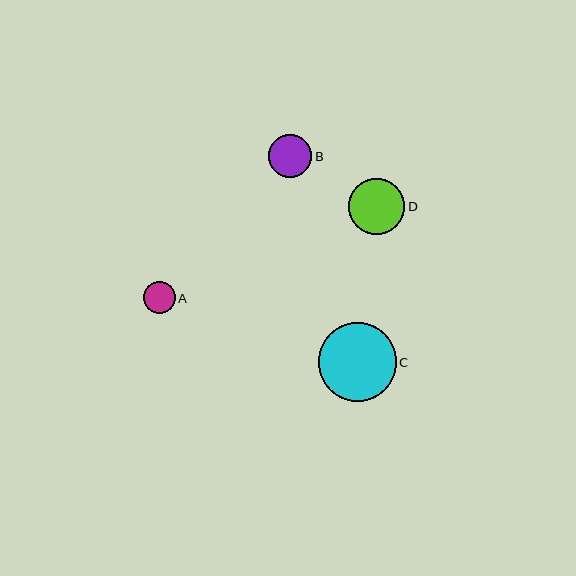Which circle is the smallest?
Circle A is the smallest with a size of approximately 32 pixels.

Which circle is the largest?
Circle C is the largest with a size of approximately 78 pixels.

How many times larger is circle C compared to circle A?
Circle C is approximately 2.4 times the size of circle A.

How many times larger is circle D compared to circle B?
Circle D is approximately 1.3 times the size of circle B.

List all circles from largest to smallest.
From largest to smallest: C, D, B, A.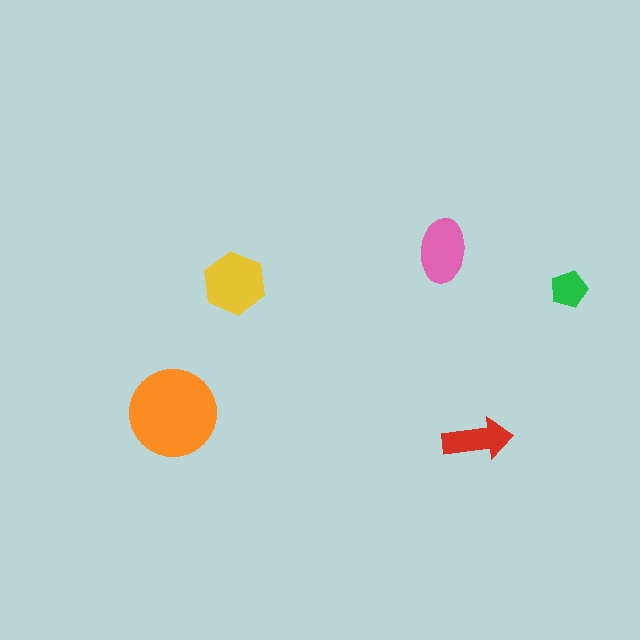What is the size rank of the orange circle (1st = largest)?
1st.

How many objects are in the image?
There are 5 objects in the image.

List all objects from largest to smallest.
The orange circle, the yellow hexagon, the pink ellipse, the red arrow, the green pentagon.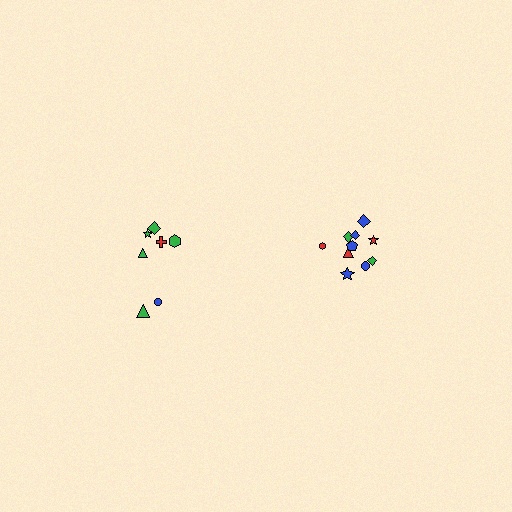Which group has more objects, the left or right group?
The right group.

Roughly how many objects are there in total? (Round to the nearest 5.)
Roughly 15 objects in total.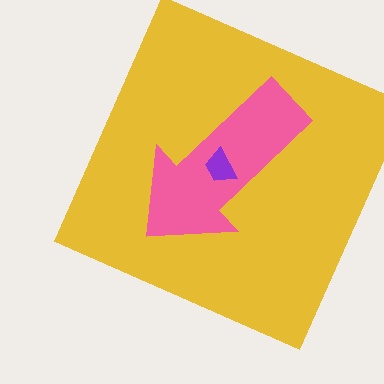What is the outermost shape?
The yellow square.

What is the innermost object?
The purple trapezoid.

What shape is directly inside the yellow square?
The pink arrow.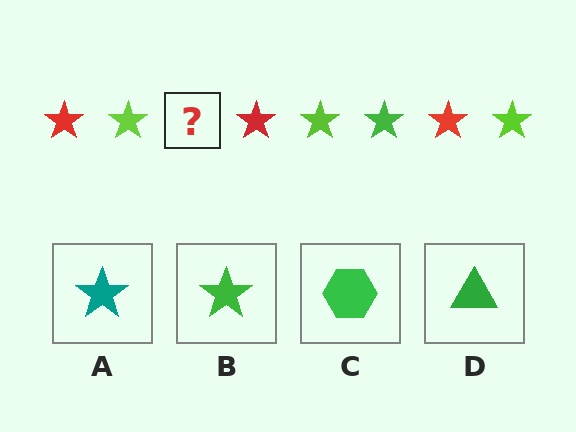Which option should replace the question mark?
Option B.